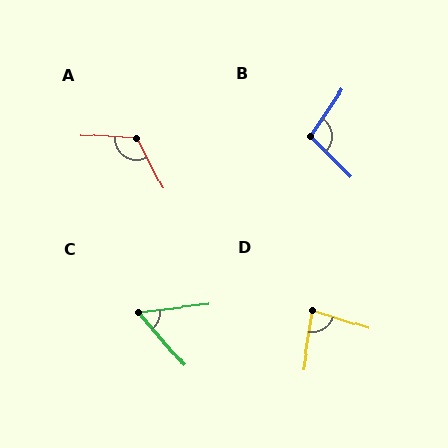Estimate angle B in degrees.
Approximately 100 degrees.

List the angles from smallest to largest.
C (55°), D (81°), B (100°), A (121°).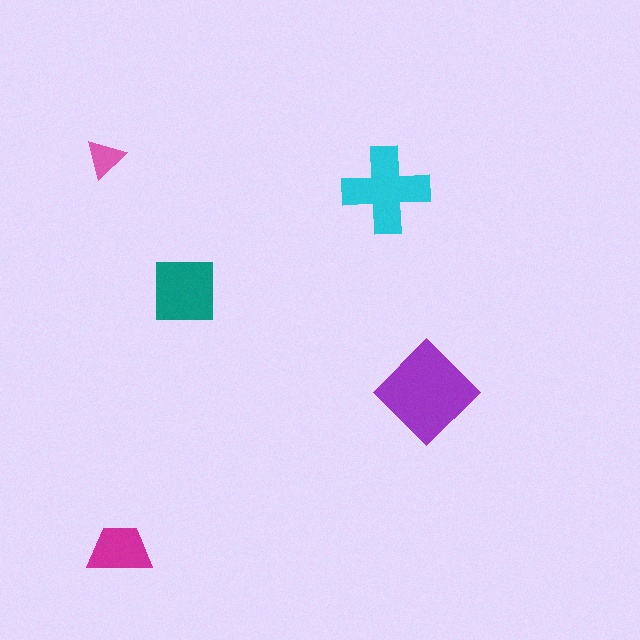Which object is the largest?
The purple diamond.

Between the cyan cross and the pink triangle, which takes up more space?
The cyan cross.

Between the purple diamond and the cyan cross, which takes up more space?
The purple diamond.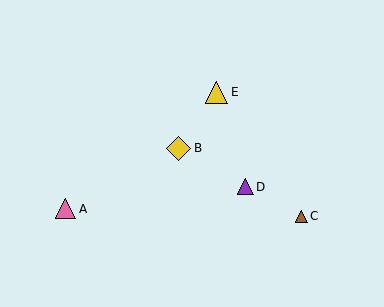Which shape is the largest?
The yellow diamond (labeled B) is the largest.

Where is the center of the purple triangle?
The center of the purple triangle is at (245, 187).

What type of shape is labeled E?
Shape E is a yellow triangle.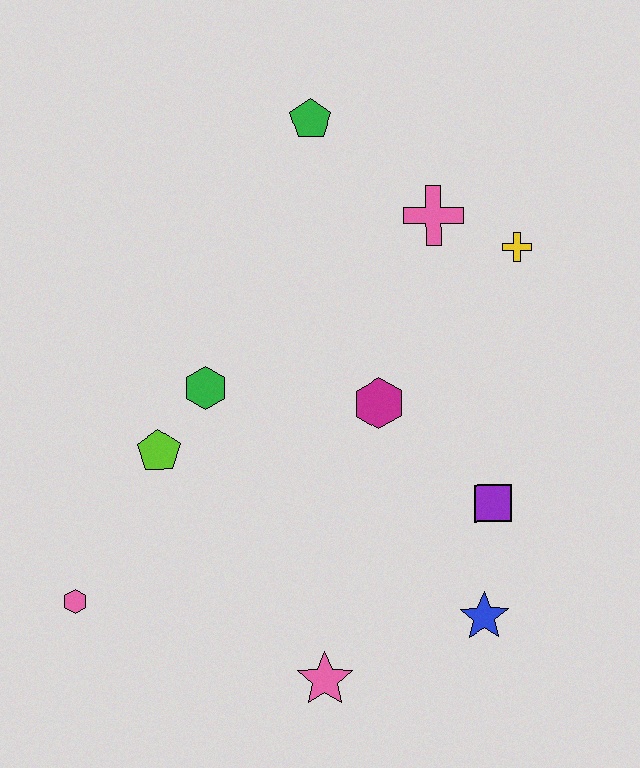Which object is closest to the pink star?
The blue star is closest to the pink star.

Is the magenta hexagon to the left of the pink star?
No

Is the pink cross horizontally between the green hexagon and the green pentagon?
No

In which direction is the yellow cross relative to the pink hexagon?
The yellow cross is to the right of the pink hexagon.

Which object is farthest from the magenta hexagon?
The pink hexagon is farthest from the magenta hexagon.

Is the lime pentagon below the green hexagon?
Yes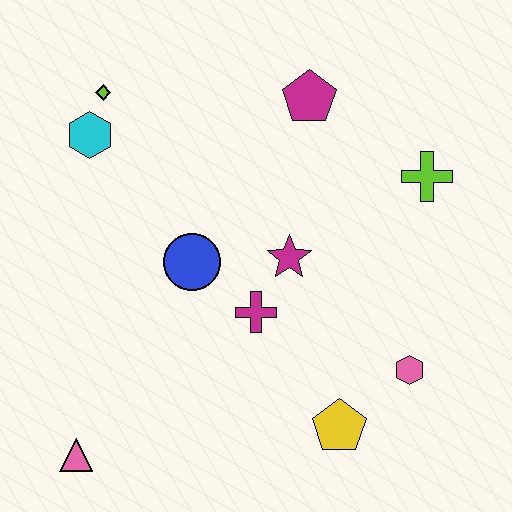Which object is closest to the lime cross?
The magenta pentagon is closest to the lime cross.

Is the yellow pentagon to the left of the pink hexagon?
Yes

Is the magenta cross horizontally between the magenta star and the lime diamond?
Yes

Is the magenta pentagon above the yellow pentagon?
Yes